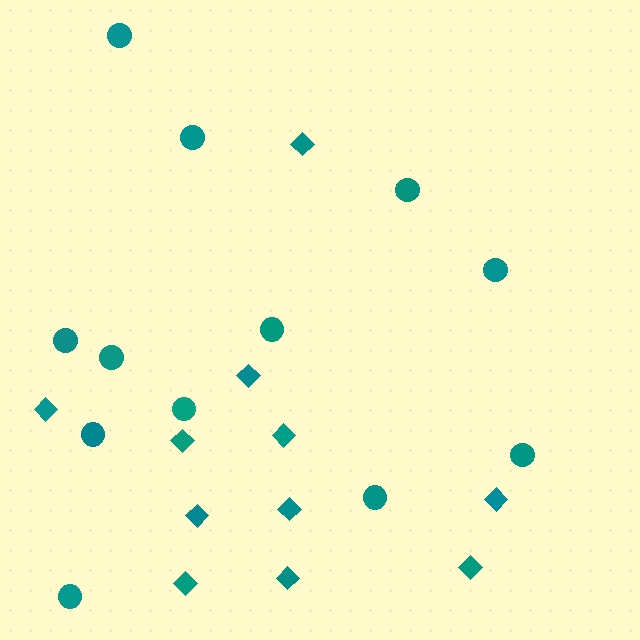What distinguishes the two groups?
There are 2 groups: one group of circles (12) and one group of diamonds (11).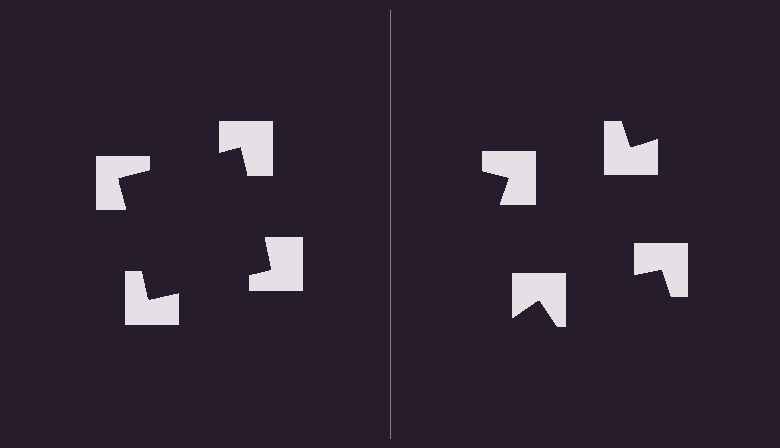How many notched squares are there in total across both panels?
8 — 4 on each side.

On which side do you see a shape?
An illusory square appears on the left side. On the right side the wedge cuts are rotated, so no coherent shape forms.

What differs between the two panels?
The notched squares are positioned identically on both sides; only the wedge orientations differ. On the left they align to a square; on the right they are misaligned.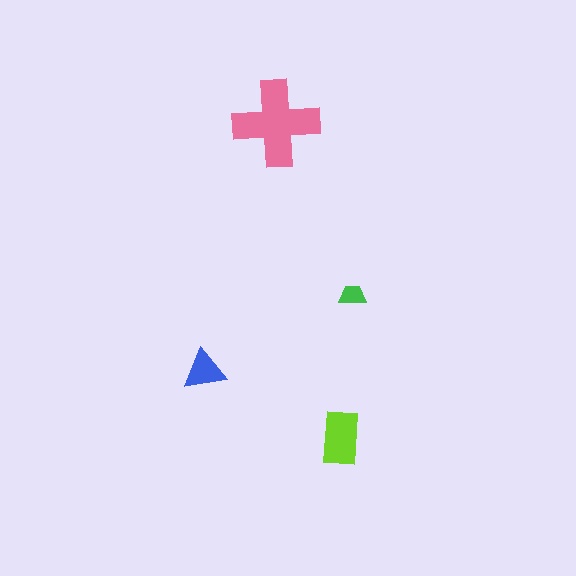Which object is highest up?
The pink cross is topmost.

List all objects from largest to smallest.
The pink cross, the lime rectangle, the blue triangle, the green trapezoid.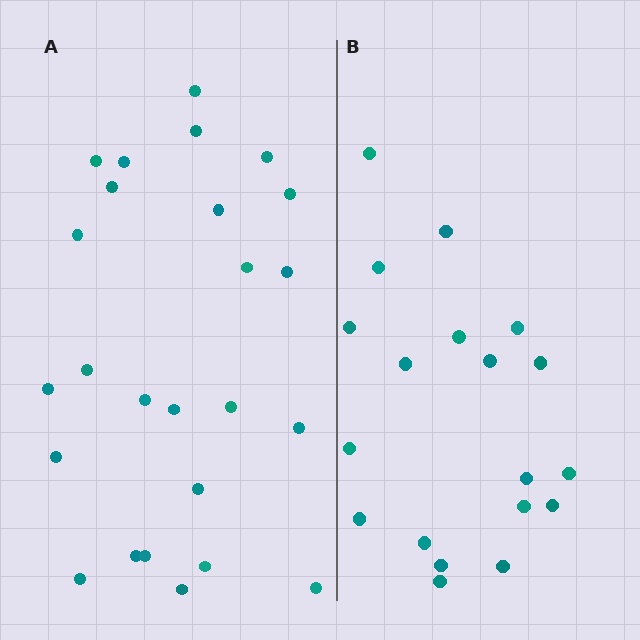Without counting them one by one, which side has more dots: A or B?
Region A (the left region) has more dots.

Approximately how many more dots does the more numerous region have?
Region A has about 6 more dots than region B.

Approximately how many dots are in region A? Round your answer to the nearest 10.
About 20 dots. (The exact count is 25, which rounds to 20.)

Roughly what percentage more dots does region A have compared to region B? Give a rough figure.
About 30% more.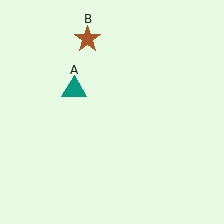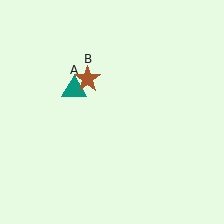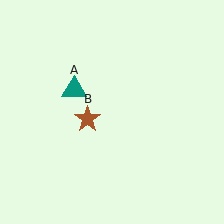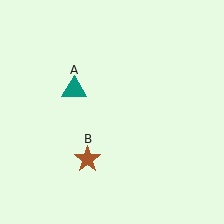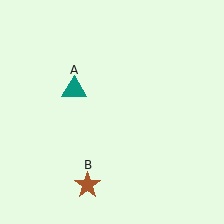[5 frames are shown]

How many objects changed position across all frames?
1 object changed position: brown star (object B).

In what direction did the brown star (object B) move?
The brown star (object B) moved down.